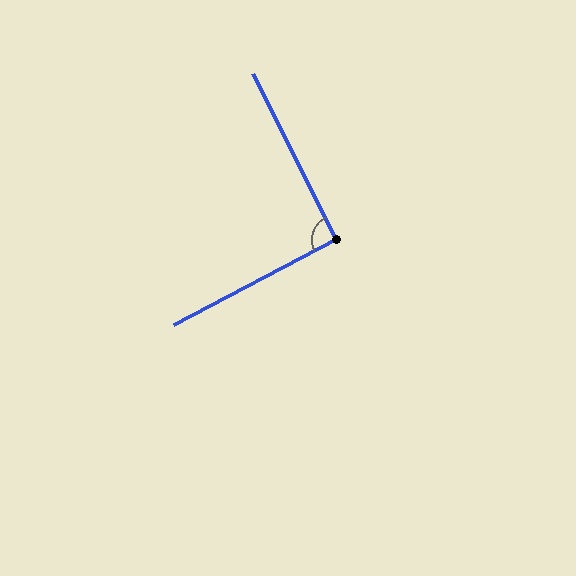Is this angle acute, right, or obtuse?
It is approximately a right angle.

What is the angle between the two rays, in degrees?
Approximately 91 degrees.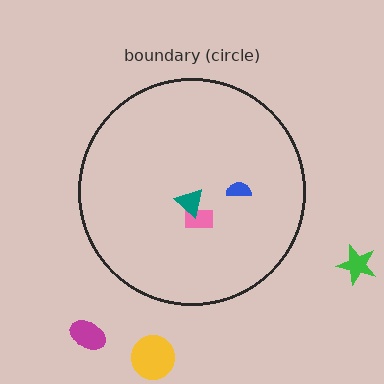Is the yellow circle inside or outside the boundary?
Outside.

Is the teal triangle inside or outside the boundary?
Inside.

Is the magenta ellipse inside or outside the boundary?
Outside.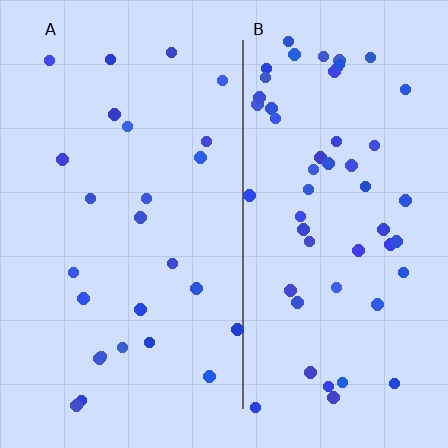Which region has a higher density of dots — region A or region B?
B (the right).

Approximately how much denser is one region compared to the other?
Approximately 2.0× — region B over region A.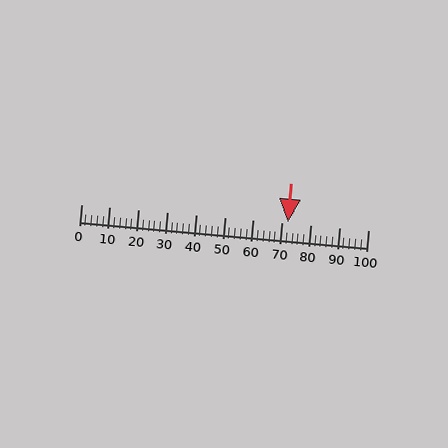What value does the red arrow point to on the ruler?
The red arrow points to approximately 72.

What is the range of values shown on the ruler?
The ruler shows values from 0 to 100.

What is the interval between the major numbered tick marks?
The major tick marks are spaced 10 units apart.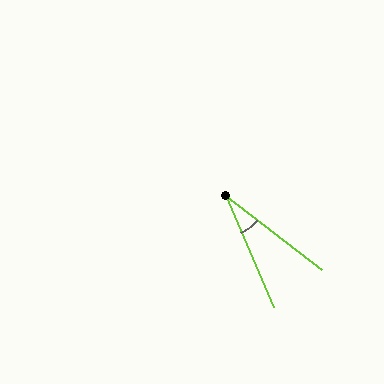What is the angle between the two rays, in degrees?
Approximately 29 degrees.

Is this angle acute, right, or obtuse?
It is acute.